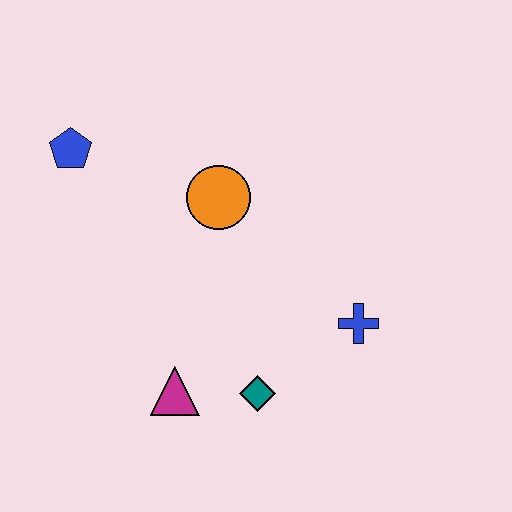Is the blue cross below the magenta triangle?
No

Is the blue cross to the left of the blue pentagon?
No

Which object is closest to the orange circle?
The blue pentagon is closest to the orange circle.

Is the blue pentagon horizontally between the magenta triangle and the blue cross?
No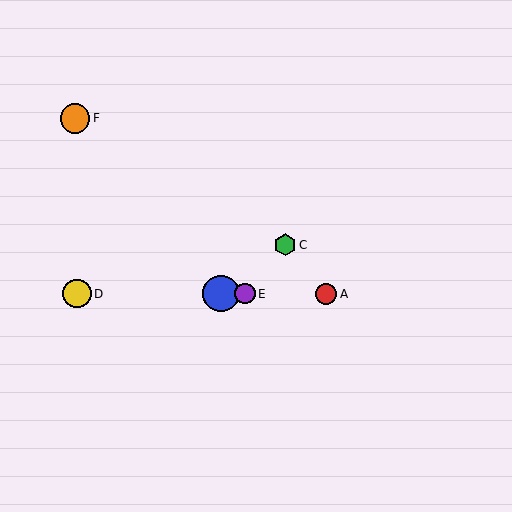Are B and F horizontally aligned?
No, B is at y≈294 and F is at y≈118.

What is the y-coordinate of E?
Object E is at y≈294.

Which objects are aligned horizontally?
Objects A, B, D, E are aligned horizontally.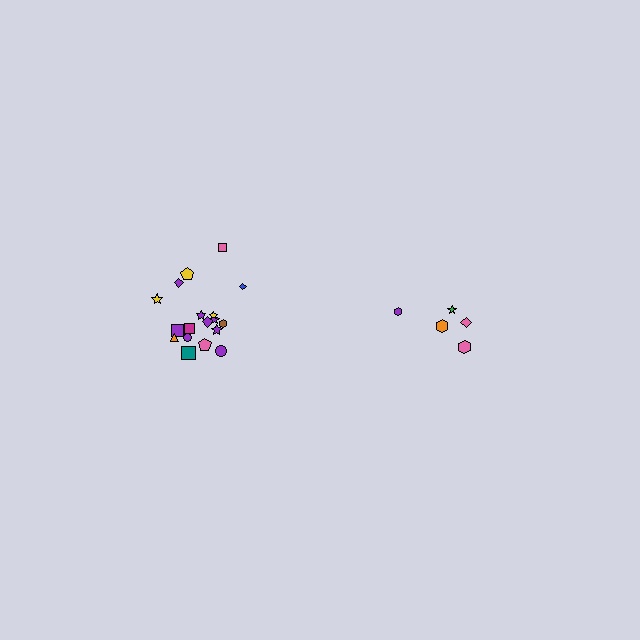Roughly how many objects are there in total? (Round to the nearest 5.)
Roughly 25 objects in total.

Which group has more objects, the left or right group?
The left group.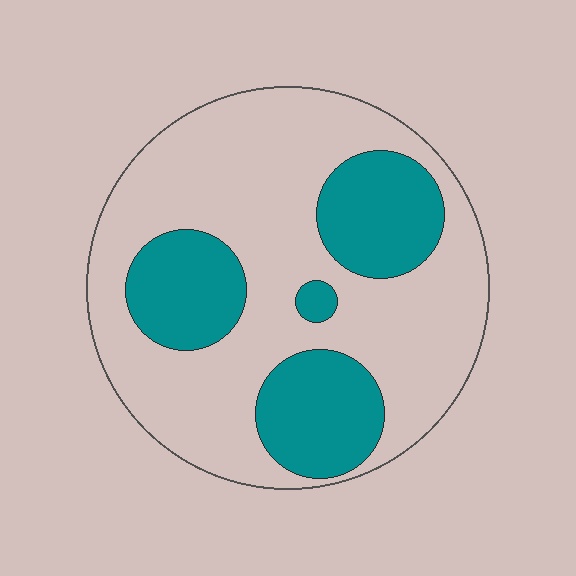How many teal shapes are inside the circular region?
4.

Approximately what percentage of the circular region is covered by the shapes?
Approximately 30%.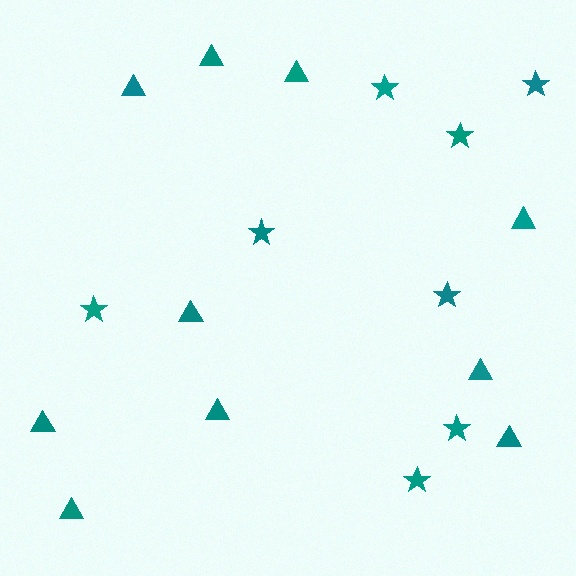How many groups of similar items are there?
There are 2 groups: one group of stars (8) and one group of triangles (10).